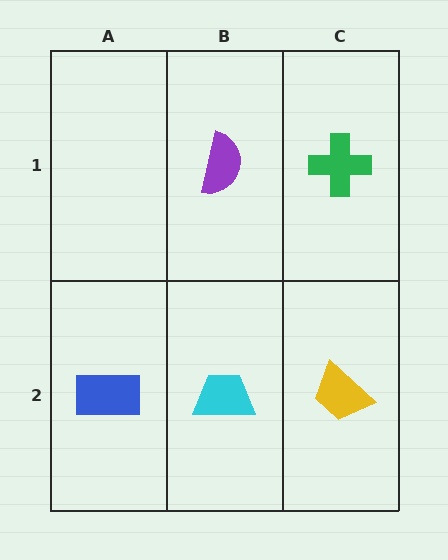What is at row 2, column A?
A blue rectangle.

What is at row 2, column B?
A cyan trapezoid.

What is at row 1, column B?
A purple semicircle.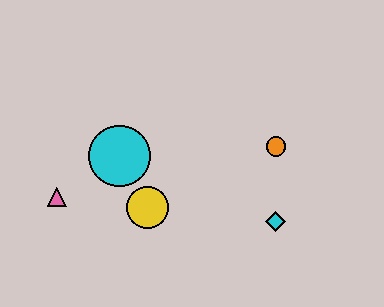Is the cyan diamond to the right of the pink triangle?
Yes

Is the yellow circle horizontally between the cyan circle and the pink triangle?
No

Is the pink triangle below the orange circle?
Yes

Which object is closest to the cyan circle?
The yellow circle is closest to the cyan circle.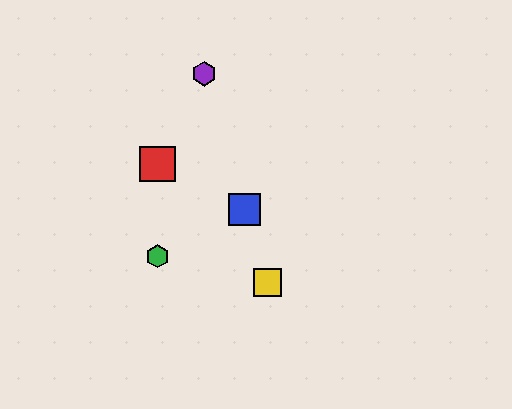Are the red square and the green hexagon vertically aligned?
Yes, both are at x≈157.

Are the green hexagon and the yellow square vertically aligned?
No, the green hexagon is at x≈157 and the yellow square is at x≈268.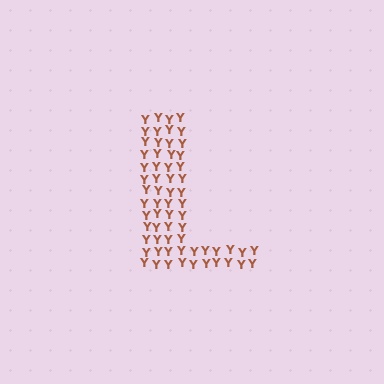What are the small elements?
The small elements are letter Y's.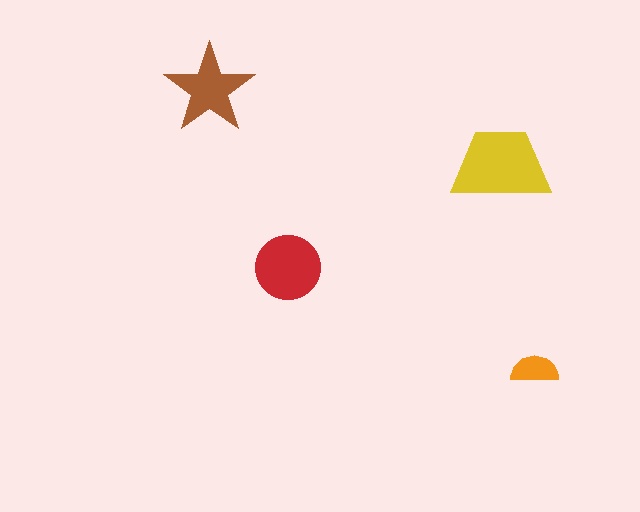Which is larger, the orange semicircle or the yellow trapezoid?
The yellow trapezoid.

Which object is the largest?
The yellow trapezoid.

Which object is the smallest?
The orange semicircle.